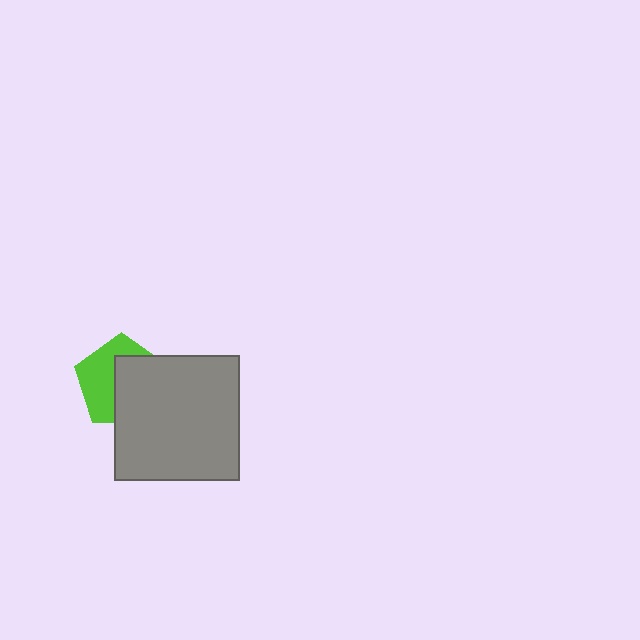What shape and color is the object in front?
The object in front is a gray square.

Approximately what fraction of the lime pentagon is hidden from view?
Roughly 53% of the lime pentagon is hidden behind the gray square.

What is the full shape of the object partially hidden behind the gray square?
The partially hidden object is a lime pentagon.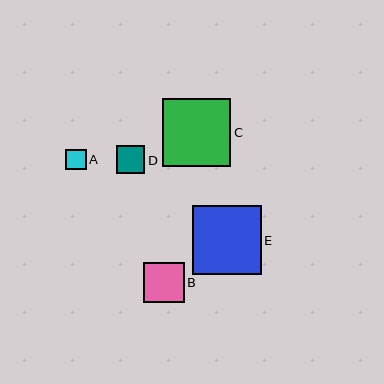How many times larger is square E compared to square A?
Square E is approximately 3.3 times the size of square A.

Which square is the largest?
Square E is the largest with a size of approximately 68 pixels.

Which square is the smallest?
Square A is the smallest with a size of approximately 20 pixels.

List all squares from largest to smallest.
From largest to smallest: E, C, B, D, A.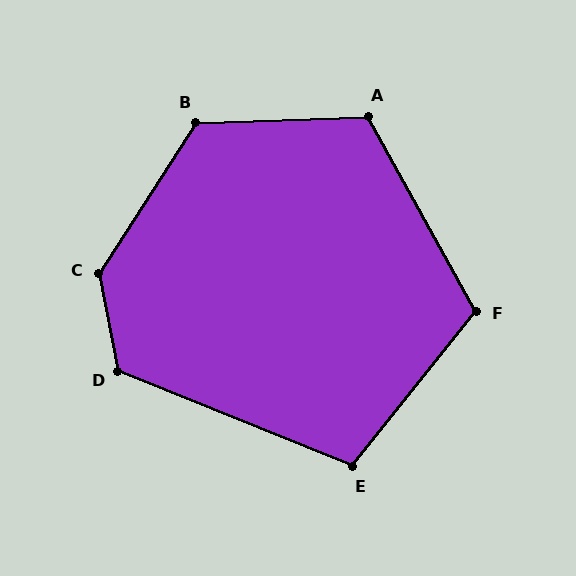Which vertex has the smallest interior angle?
E, at approximately 107 degrees.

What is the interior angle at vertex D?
Approximately 123 degrees (obtuse).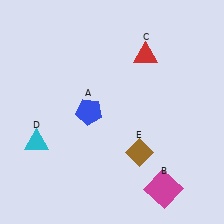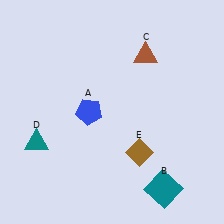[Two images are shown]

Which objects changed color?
B changed from magenta to teal. C changed from red to brown. D changed from cyan to teal.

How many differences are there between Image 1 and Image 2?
There are 3 differences between the two images.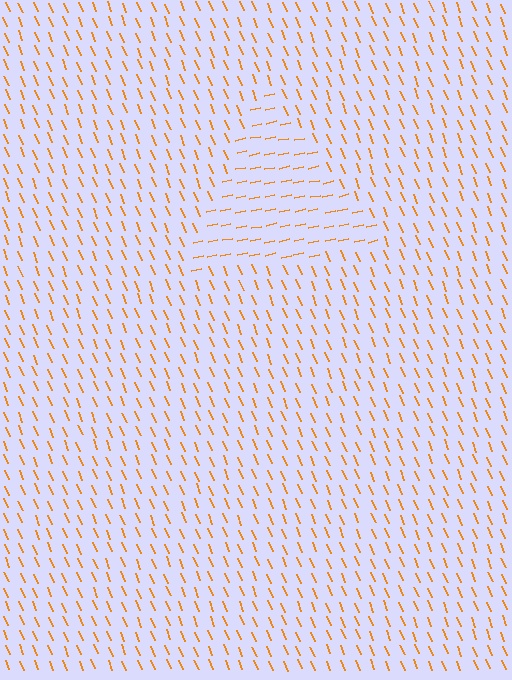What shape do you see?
I see a triangle.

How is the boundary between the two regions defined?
The boundary is defined purely by a change in line orientation (approximately 80 degrees difference). All lines are the same color and thickness.